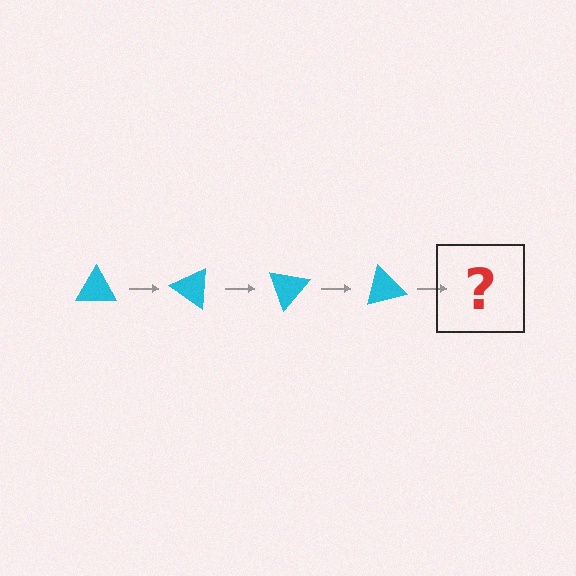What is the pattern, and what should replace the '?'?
The pattern is that the triangle rotates 35 degrees each step. The '?' should be a cyan triangle rotated 140 degrees.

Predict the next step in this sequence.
The next step is a cyan triangle rotated 140 degrees.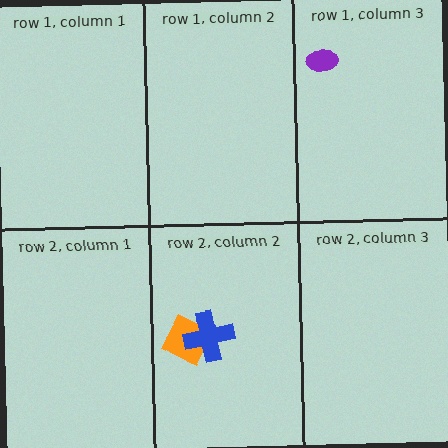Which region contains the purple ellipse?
The row 1, column 3 region.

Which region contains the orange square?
The row 2, column 2 region.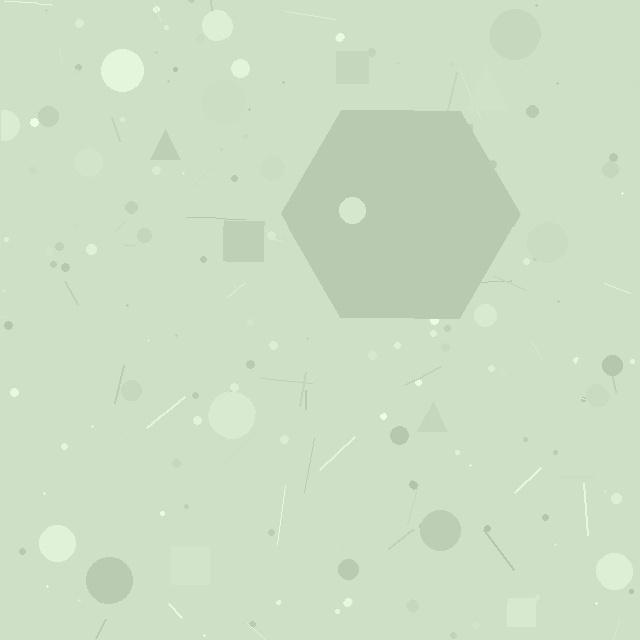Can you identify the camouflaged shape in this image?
The camouflaged shape is a hexagon.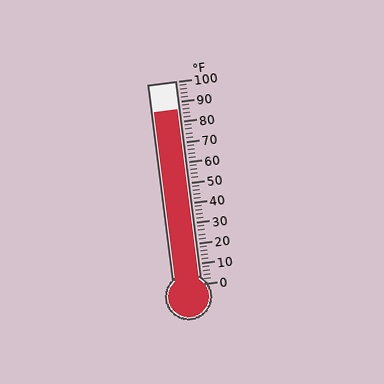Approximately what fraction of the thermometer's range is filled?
The thermometer is filled to approximately 85% of its range.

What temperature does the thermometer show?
The thermometer shows approximately 86°F.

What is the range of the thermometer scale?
The thermometer scale ranges from 0°F to 100°F.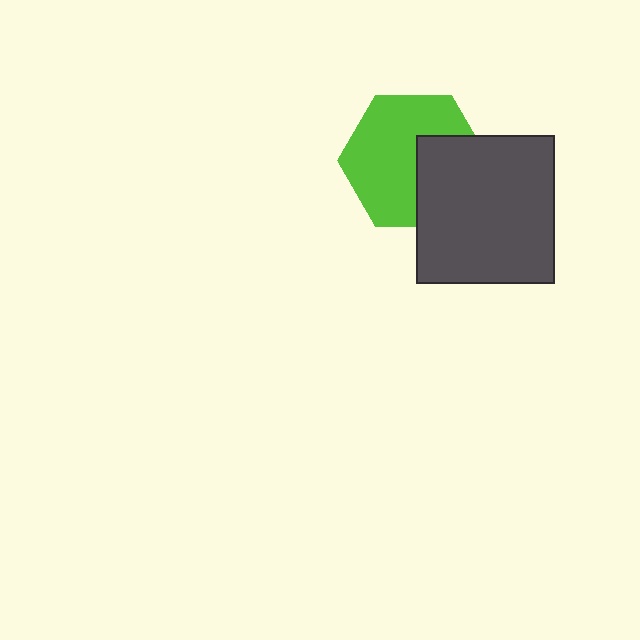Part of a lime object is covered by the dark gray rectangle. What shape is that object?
It is a hexagon.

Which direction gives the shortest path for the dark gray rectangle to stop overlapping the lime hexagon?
Moving right gives the shortest separation.